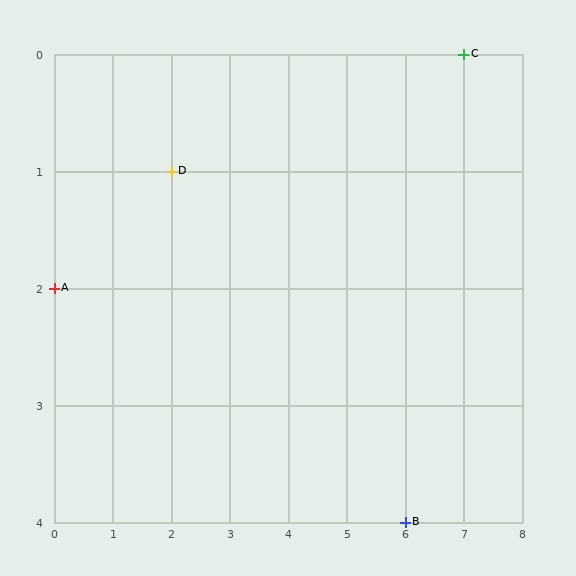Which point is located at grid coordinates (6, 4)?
Point B is at (6, 4).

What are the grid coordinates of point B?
Point B is at grid coordinates (6, 4).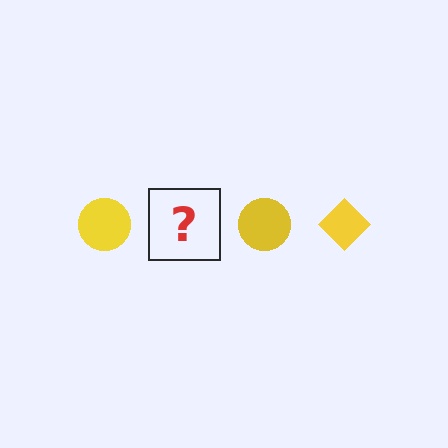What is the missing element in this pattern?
The missing element is a yellow diamond.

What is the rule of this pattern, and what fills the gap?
The rule is that the pattern cycles through circle, diamond shapes in yellow. The gap should be filled with a yellow diamond.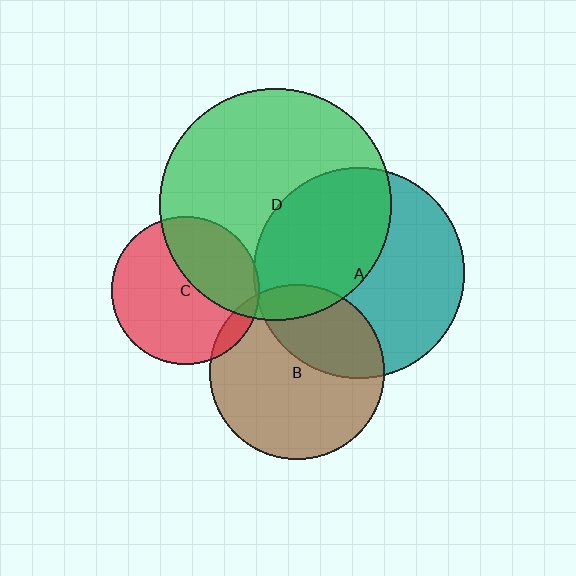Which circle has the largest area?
Circle D (green).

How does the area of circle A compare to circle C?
Approximately 2.0 times.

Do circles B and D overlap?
Yes.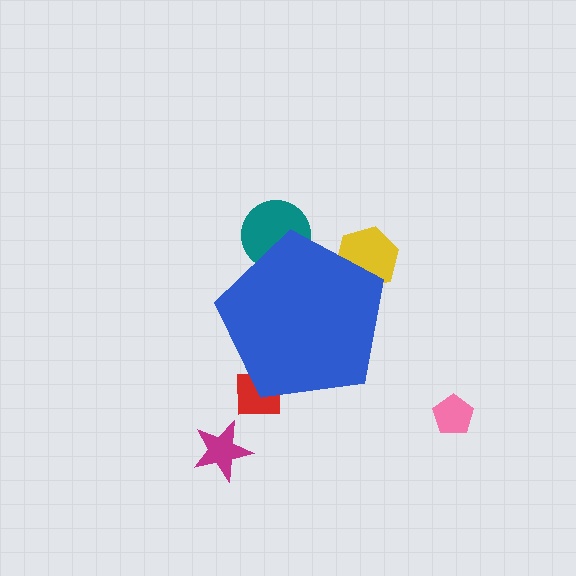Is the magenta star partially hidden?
No, the magenta star is fully visible.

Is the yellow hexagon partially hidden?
Yes, the yellow hexagon is partially hidden behind the blue pentagon.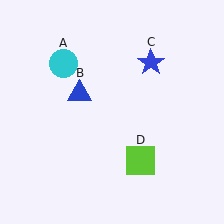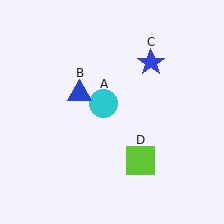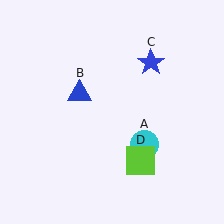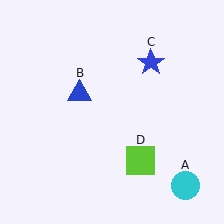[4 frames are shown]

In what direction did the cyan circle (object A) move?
The cyan circle (object A) moved down and to the right.